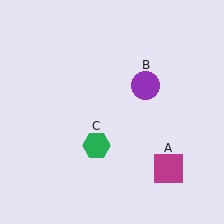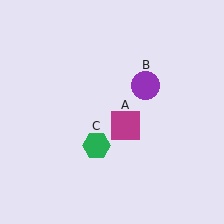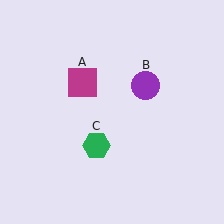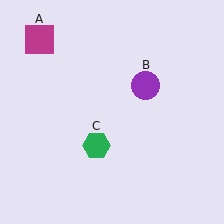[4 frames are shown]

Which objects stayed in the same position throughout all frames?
Purple circle (object B) and green hexagon (object C) remained stationary.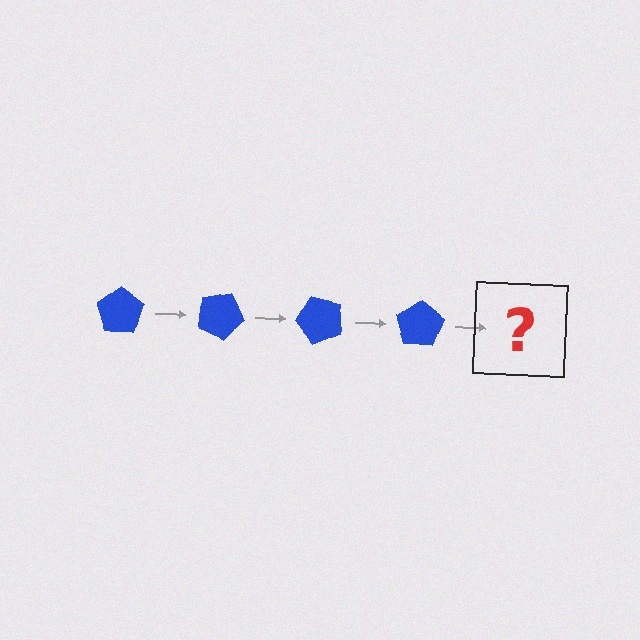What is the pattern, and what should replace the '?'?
The pattern is that the pentagon rotates 25 degrees each step. The '?' should be a blue pentagon rotated 100 degrees.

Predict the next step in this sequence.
The next step is a blue pentagon rotated 100 degrees.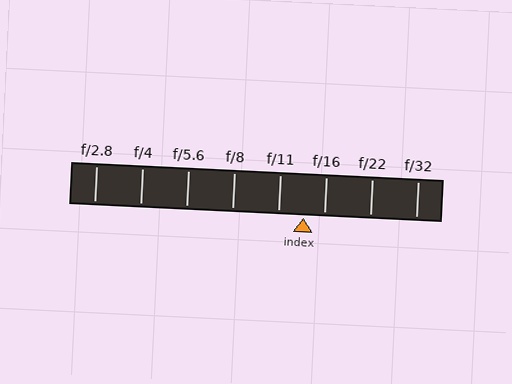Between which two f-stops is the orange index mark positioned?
The index mark is between f/11 and f/16.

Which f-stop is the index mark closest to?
The index mark is closest to f/16.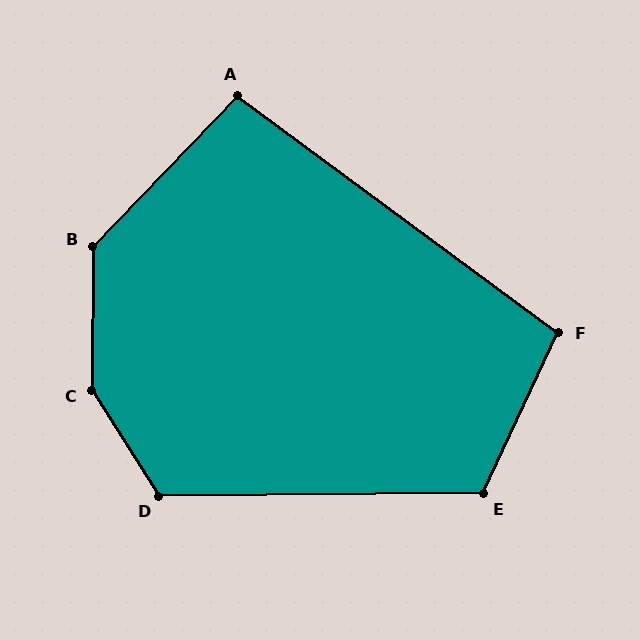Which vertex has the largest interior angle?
C, at approximately 147 degrees.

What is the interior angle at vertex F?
Approximately 102 degrees (obtuse).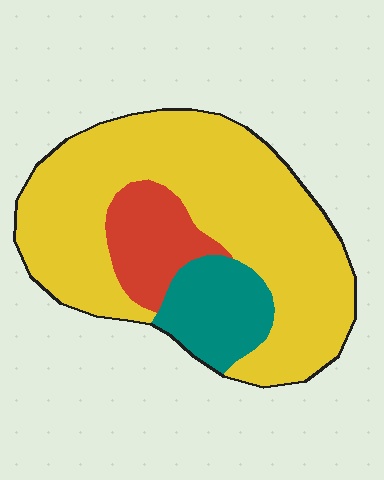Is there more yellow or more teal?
Yellow.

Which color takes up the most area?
Yellow, at roughly 70%.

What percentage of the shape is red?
Red takes up about one eighth (1/8) of the shape.